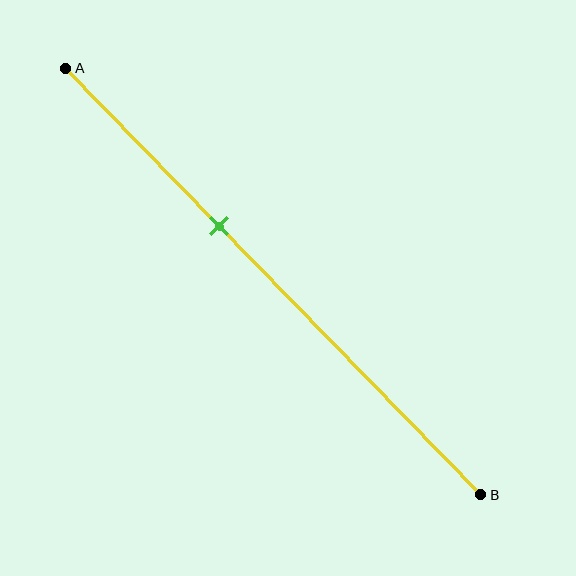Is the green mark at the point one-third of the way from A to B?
No, the mark is at about 35% from A, not at the 33% one-third point.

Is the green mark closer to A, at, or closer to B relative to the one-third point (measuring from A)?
The green mark is closer to point B than the one-third point of segment AB.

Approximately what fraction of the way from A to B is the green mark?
The green mark is approximately 35% of the way from A to B.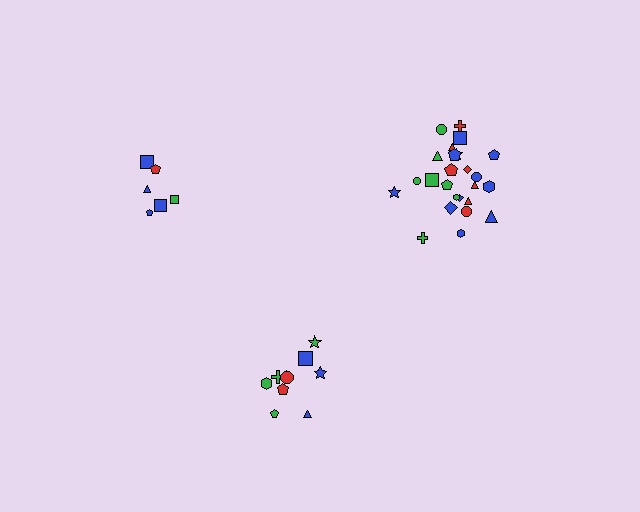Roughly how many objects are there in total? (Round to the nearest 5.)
Roughly 40 objects in total.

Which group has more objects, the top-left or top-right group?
The top-right group.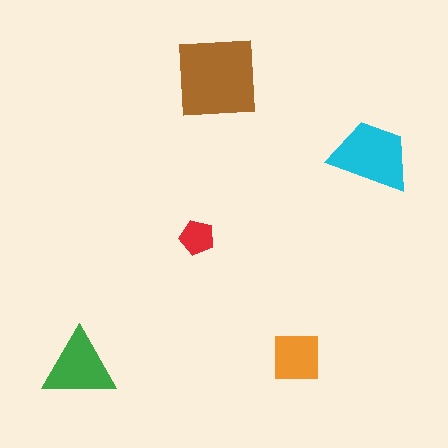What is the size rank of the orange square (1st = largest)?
4th.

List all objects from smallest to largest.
The red pentagon, the orange square, the green triangle, the cyan trapezoid, the brown square.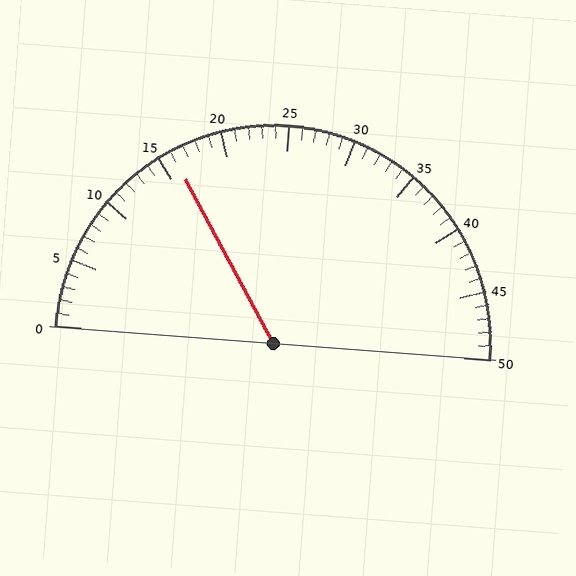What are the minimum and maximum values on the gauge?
The gauge ranges from 0 to 50.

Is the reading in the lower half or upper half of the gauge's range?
The reading is in the lower half of the range (0 to 50).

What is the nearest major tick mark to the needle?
The nearest major tick mark is 15.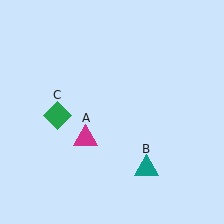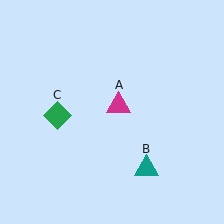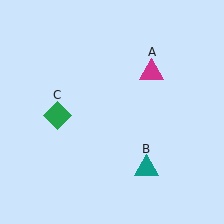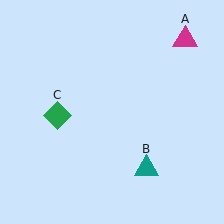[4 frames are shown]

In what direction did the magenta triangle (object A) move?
The magenta triangle (object A) moved up and to the right.